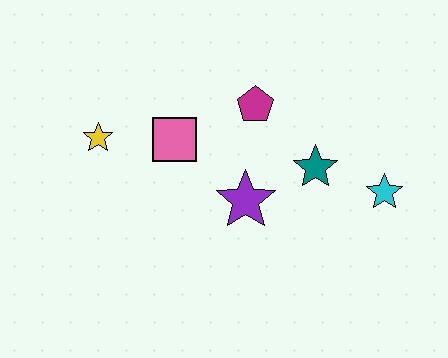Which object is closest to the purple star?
The teal star is closest to the purple star.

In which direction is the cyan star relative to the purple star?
The cyan star is to the right of the purple star.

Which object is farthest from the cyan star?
The yellow star is farthest from the cyan star.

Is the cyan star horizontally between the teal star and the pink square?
No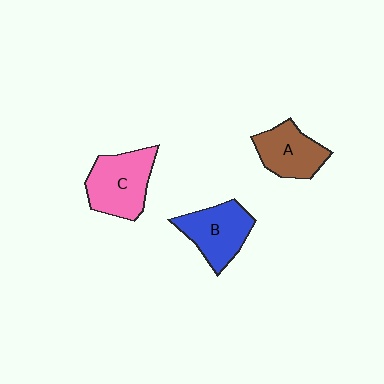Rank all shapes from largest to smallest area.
From largest to smallest: C (pink), B (blue), A (brown).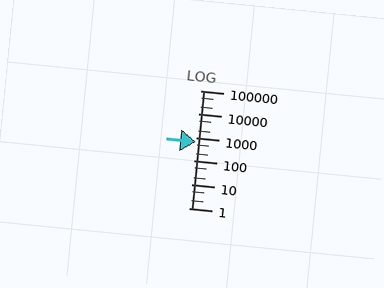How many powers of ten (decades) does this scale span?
The scale spans 5 decades, from 1 to 100000.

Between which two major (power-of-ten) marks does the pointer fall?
The pointer is between 100 and 1000.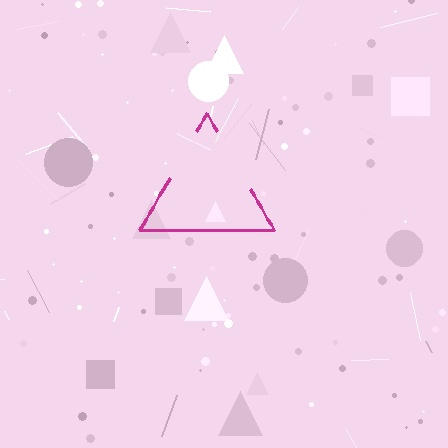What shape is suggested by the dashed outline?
The dashed outline suggests a triangle.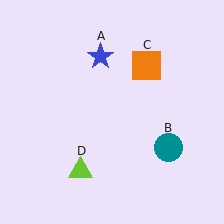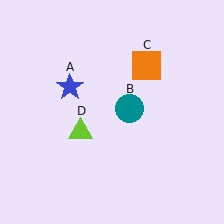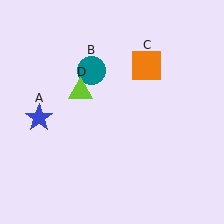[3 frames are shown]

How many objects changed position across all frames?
3 objects changed position: blue star (object A), teal circle (object B), lime triangle (object D).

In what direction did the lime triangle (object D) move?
The lime triangle (object D) moved up.